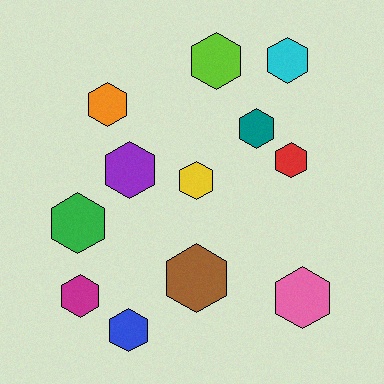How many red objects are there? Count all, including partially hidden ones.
There is 1 red object.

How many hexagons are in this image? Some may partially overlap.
There are 12 hexagons.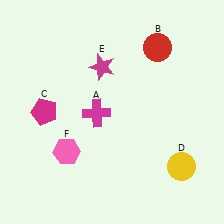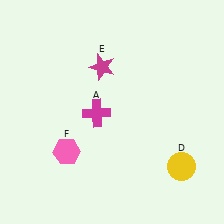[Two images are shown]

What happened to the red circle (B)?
The red circle (B) was removed in Image 2. It was in the top-right area of Image 1.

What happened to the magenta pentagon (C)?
The magenta pentagon (C) was removed in Image 2. It was in the top-left area of Image 1.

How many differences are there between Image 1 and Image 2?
There are 2 differences between the two images.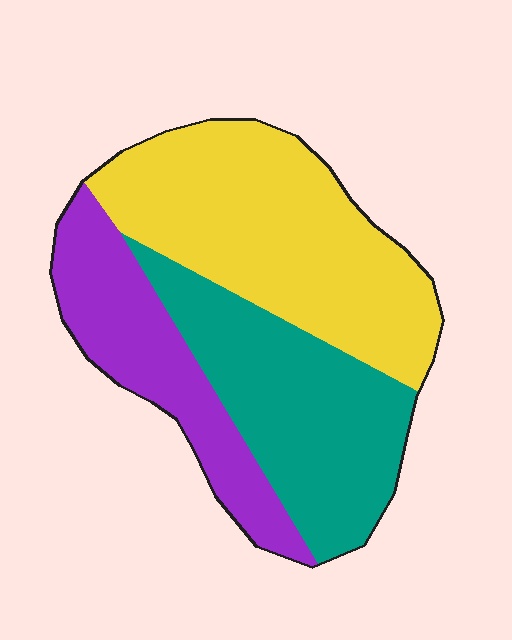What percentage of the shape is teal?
Teal covers about 35% of the shape.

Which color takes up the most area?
Yellow, at roughly 45%.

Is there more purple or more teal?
Teal.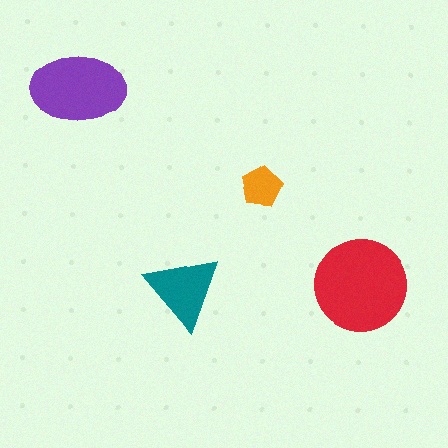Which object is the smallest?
The orange pentagon.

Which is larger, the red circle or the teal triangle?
The red circle.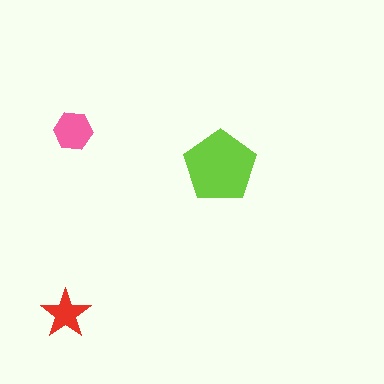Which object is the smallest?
The red star.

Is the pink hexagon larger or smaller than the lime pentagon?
Smaller.